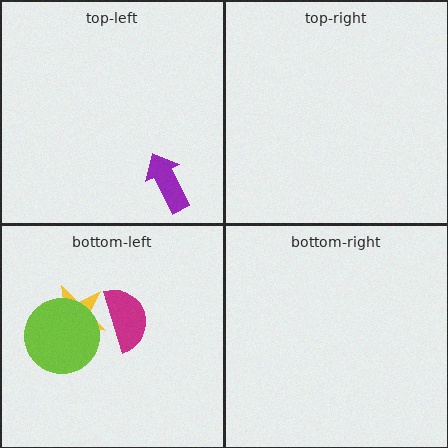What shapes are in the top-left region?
The purple arrow.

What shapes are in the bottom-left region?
The yellow star, the lime circle, the magenta semicircle.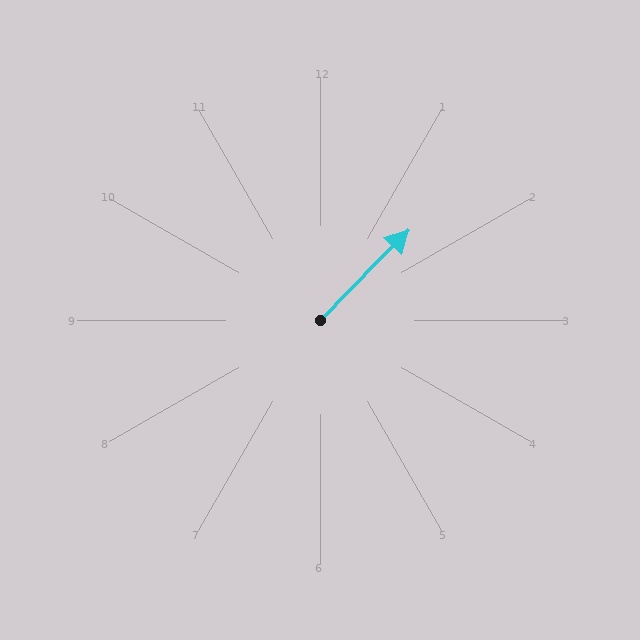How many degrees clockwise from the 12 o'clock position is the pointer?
Approximately 45 degrees.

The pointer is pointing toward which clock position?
Roughly 1 o'clock.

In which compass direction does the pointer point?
Northeast.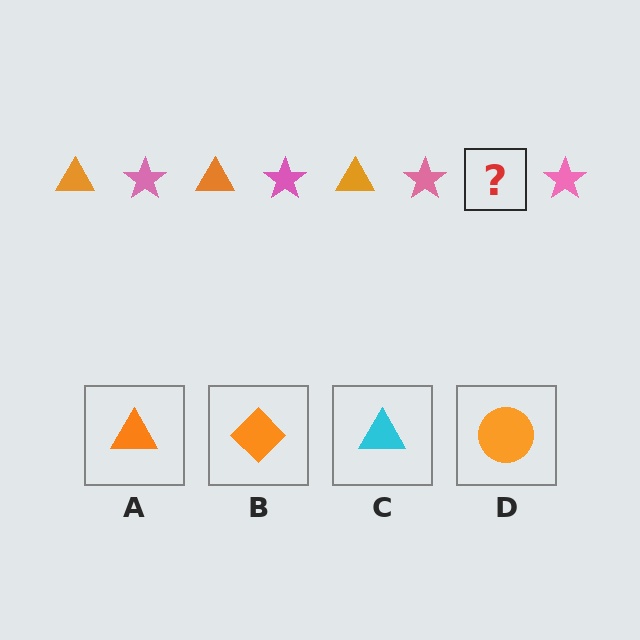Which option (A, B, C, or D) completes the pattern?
A.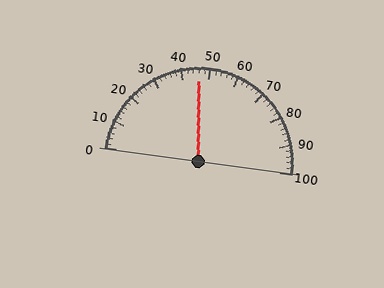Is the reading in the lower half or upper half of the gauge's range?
The reading is in the lower half of the range (0 to 100).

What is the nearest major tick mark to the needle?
The nearest major tick mark is 50.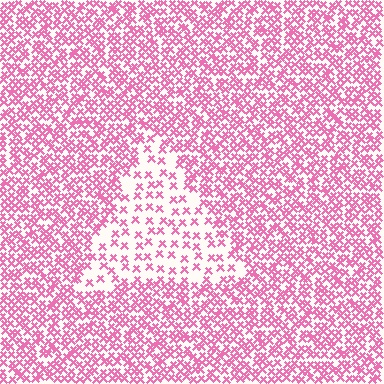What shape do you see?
I see a triangle.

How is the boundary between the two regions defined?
The boundary is defined by a change in element density (approximately 2.4x ratio). All elements are the same color, size, and shape.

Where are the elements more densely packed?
The elements are more densely packed outside the triangle boundary.